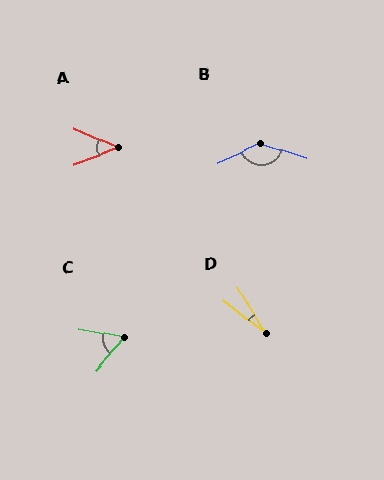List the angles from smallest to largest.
D (22°), A (44°), C (59°), B (137°).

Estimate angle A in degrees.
Approximately 44 degrees.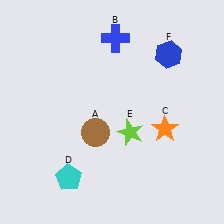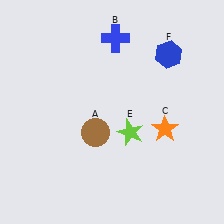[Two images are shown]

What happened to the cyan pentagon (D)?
The cyan pentagon (D) was removed in Image 2. It was in the bottom-left area of Image 1.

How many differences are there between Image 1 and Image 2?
There is 1 difference between the two images.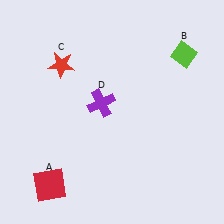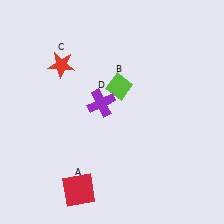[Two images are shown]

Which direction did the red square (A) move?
The red square (A) moved right.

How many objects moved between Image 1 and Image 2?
2 objects moved between the two images.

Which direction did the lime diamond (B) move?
The lime diamond (B) moved left.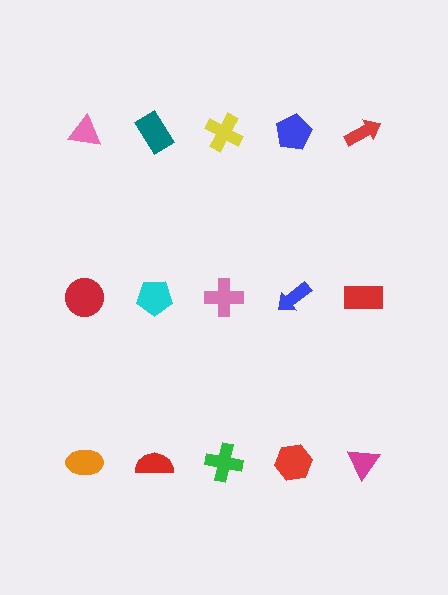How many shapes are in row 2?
5 shapes.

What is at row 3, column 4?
A red hexagon.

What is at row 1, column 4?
A blue pentagon.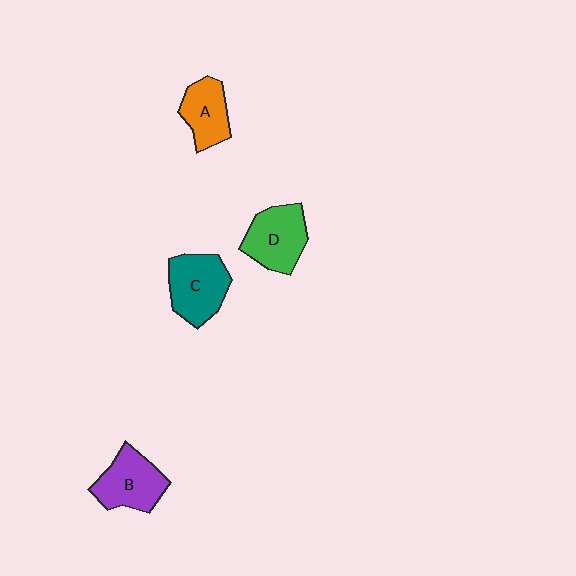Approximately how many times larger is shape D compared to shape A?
Approximately 1.3 times.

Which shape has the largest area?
Shape C (teal).